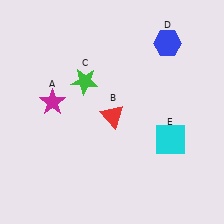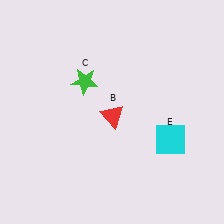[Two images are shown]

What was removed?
The magenta star (A), the blue hexagon (D) were removed in Image 2.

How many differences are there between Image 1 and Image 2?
There are 2 differences between the two images.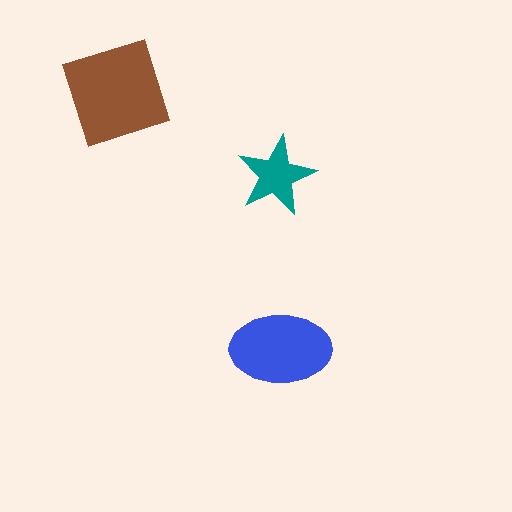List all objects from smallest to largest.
The teal star, the blue ellipse, the brown square.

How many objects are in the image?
There are 3 objects in the image.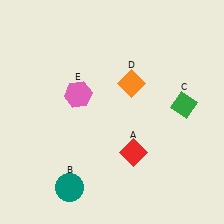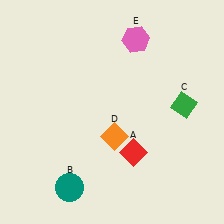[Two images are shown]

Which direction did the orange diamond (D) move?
The orange diamond (D) moved down.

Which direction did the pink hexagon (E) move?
The pink hexagon (E) moved right.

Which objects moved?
The objects that moved are: the orange diamond (D), the pink hexagon (E).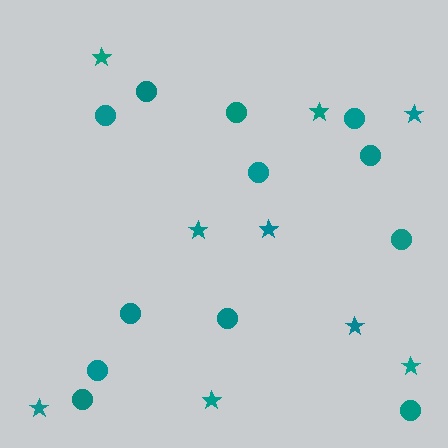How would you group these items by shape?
There are 2 groups: one group of circles (12) and one group of stars (9).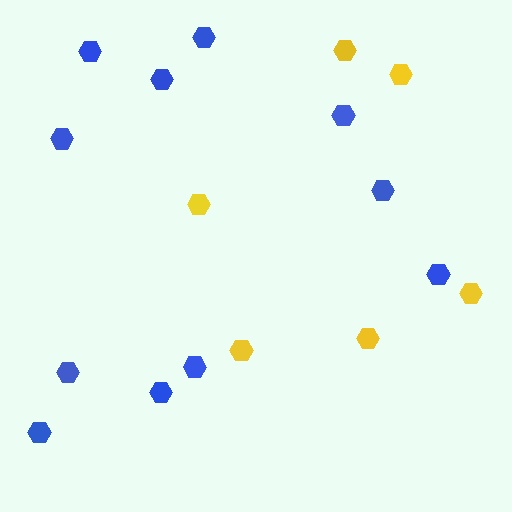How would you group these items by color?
There are 2 groups: one group of yellow hexagons (6) and one group of blue hexagons (11).